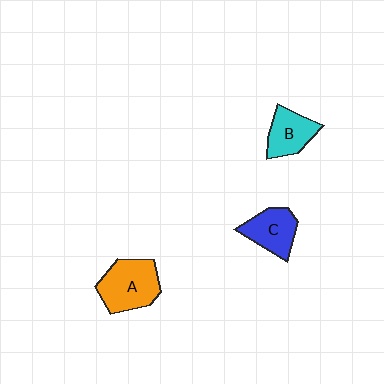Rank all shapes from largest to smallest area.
From largest to smallest: A (orange), C (blue), B (cyan).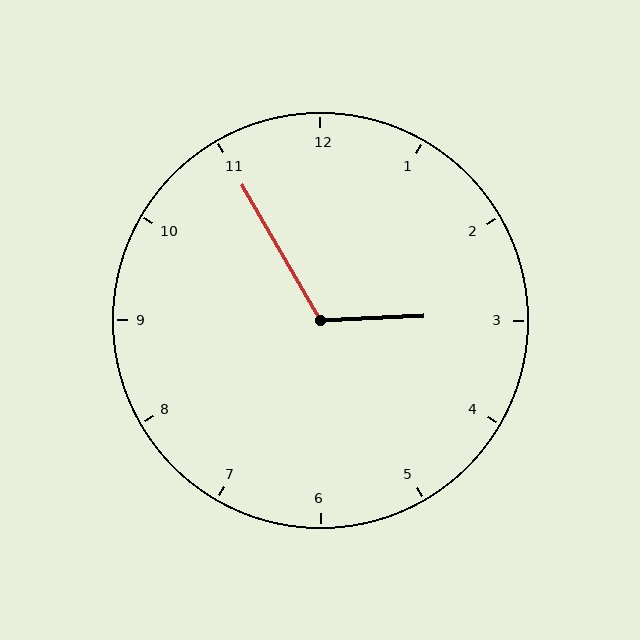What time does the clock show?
2:55.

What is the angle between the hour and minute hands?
Approximately 118 degrees.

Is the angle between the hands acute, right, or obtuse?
It is obtuse.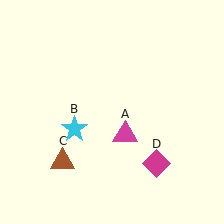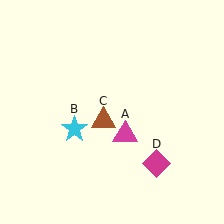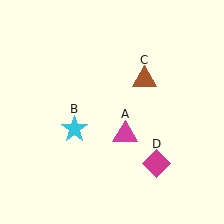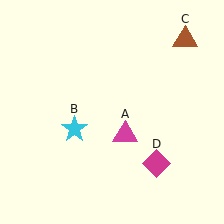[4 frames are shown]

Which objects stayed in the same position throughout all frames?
Magenta triangle (object A) and cyan star (object B) and magenta diamond (object D) remained stationary.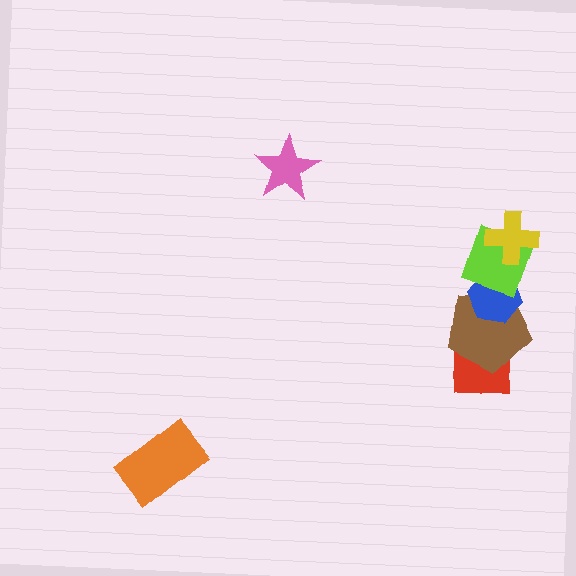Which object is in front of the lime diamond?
The yellow cross is in front of the lime diamond.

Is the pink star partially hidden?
No, no other shape covers it.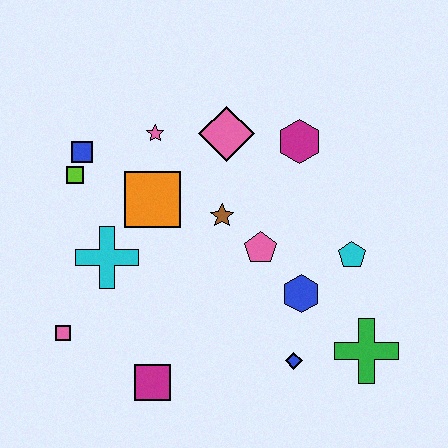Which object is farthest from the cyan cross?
The green cross is farthest from the cyan cross.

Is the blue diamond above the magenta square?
Yes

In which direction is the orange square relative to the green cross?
The orange square is to the left of the green cross.